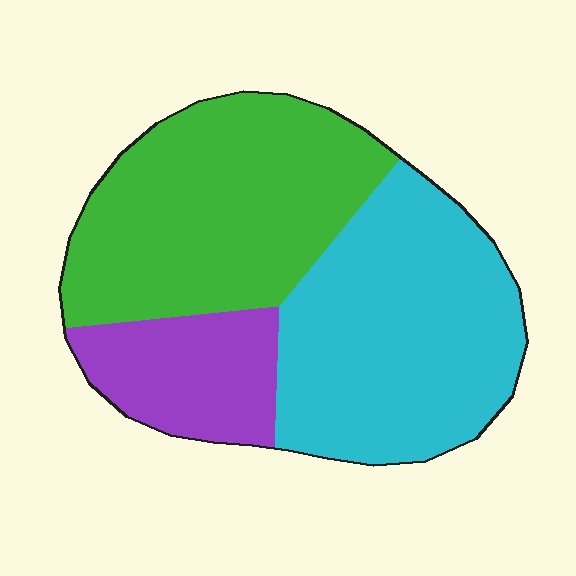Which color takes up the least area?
Purple, at roughly 15%.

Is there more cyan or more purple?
Cyan.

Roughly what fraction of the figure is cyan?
Cyan covers 42% of the figure.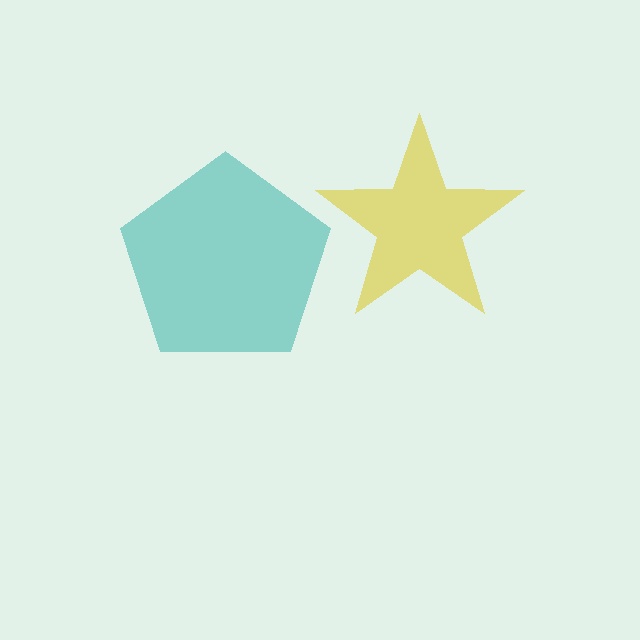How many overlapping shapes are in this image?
There are 2 overlapping shapes in the image.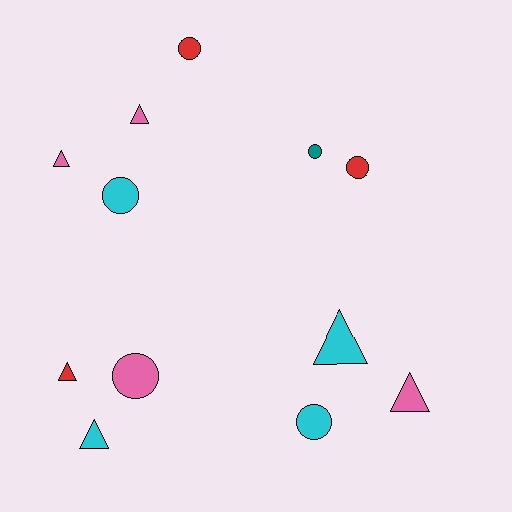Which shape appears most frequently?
Triangle, with 6 objects.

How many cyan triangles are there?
There are 2 cyan triangles.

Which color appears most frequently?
Pink, with 4 objects.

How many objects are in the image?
There are 12 objects.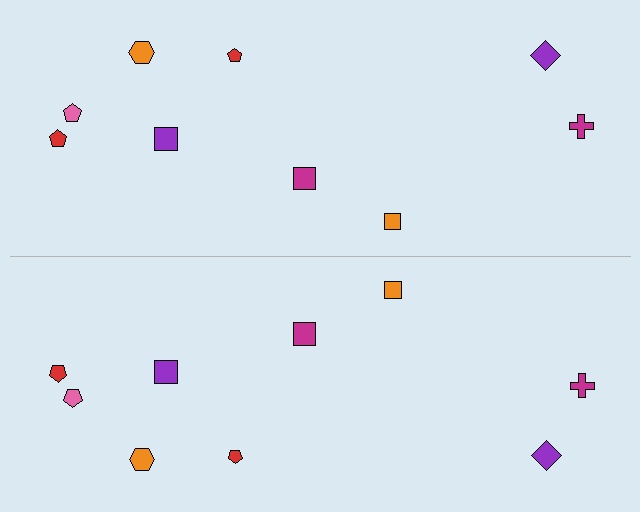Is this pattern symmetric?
Yes, this pattern has bilateral (reflection) symmetry.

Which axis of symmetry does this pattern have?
The pattern has a horizontal axis of symmetry running through the center of the image.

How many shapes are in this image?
There are 18 shapes in this image.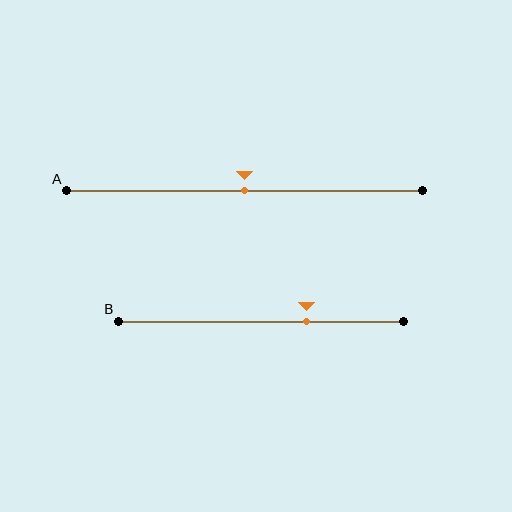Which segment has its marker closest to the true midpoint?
Segment A has its marker closest to the true midpoint.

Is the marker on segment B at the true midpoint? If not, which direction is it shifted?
No, the marker on segment B is shifted to the right by about 16% of the segment length.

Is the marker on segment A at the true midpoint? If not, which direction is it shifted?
Yes, the marker on segment A is at the true midpoint.